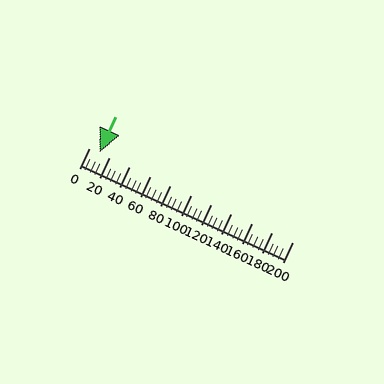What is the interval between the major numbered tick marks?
The major tick marks are spaced 20 units apart.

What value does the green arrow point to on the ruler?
The green arrow points to approximately 10.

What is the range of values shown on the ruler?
The ruler shows values from 0 to 200.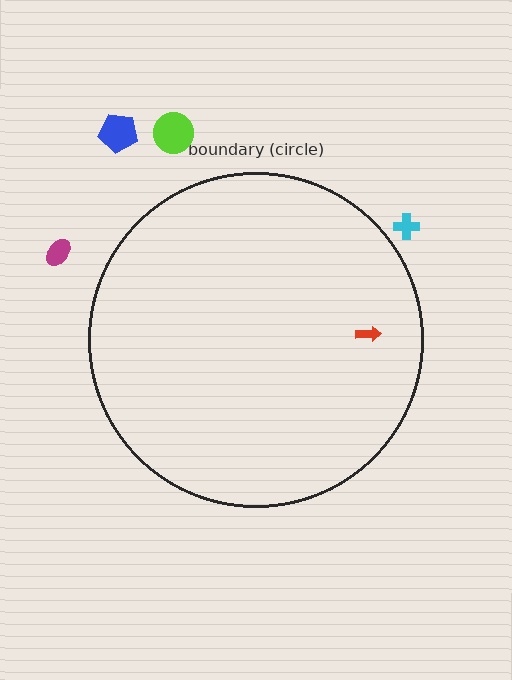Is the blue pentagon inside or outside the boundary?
Outside.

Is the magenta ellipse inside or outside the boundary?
Outside.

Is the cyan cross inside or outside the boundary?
Outside.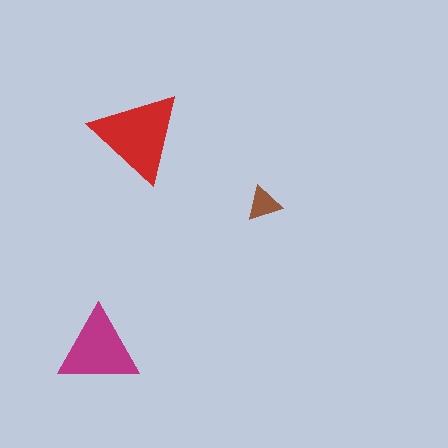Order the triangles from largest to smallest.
the red one, the magenta one, the brown one.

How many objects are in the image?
There are 3 objects in the image.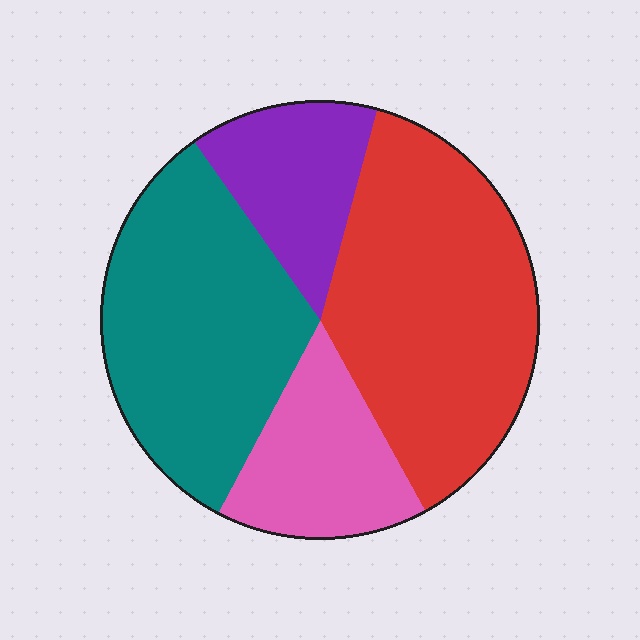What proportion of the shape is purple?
Purple covers around 15% of the shape.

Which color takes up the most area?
Red, at roughly 40%.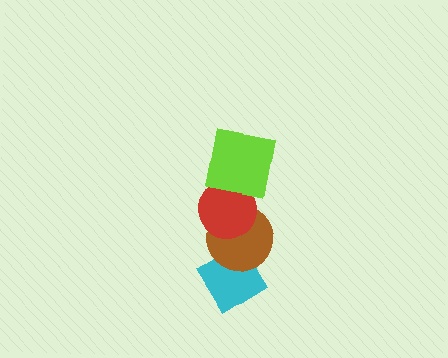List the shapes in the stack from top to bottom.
From top to bottom: the lime square, the red circle, the brown circle, the cyan diamond.